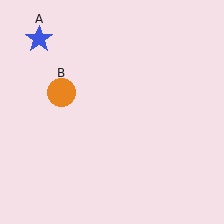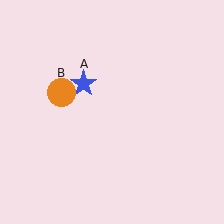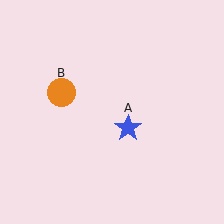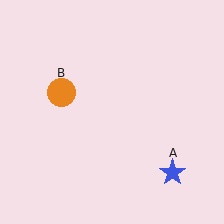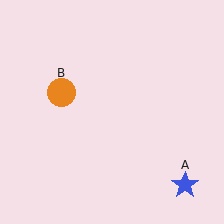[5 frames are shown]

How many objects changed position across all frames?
1 object changed position: blue star (object A).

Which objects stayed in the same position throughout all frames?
Orange circle (object B) remained stationary.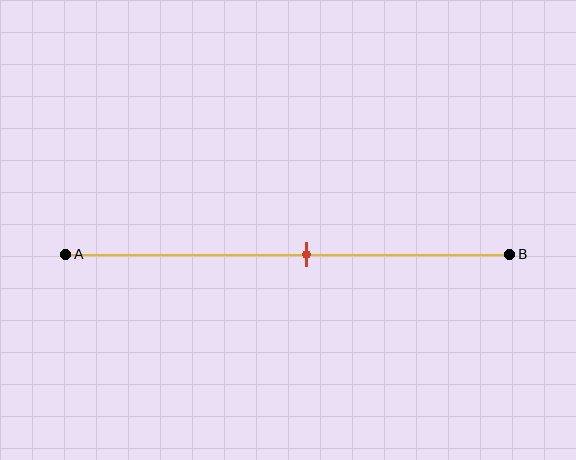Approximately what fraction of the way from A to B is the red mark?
The red mark is approximately 55% of the way from A to B.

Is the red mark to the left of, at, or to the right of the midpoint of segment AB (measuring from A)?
The red mark is to the right of the midpoint of segment AB.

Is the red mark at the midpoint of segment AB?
No, the mark is at about 55% from A, not at the 50% midpoint.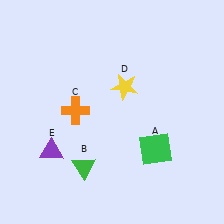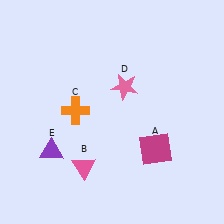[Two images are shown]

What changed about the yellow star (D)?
In Image 1, D is yellow. In Image 2, it changed to pink.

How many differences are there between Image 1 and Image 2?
There are 3 differences between the two images.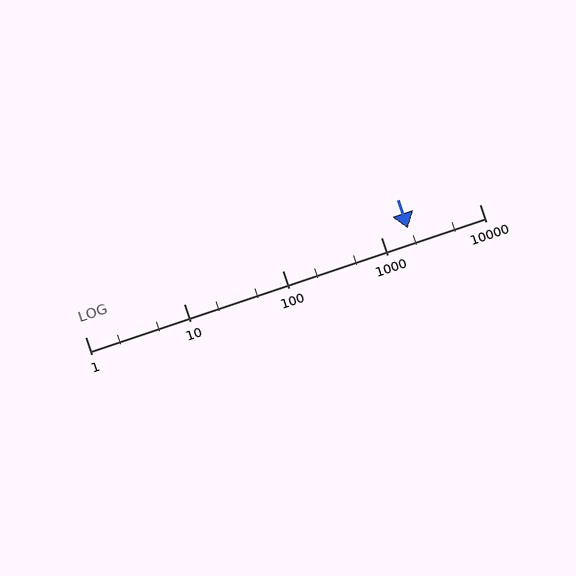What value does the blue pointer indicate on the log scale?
The pointer indicates approximately 1900.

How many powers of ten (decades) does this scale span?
The scale spans 4 decades, from 1 to 10000.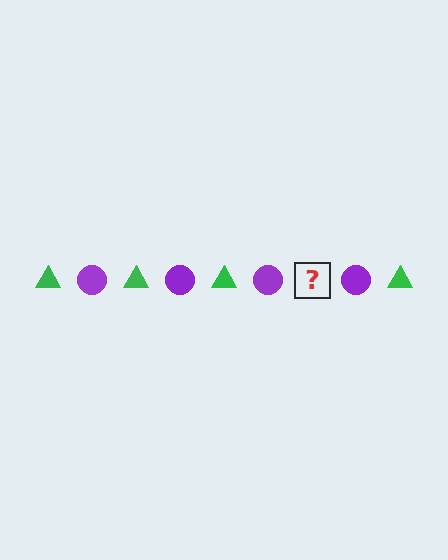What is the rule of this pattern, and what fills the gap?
The rule is that the pattern alternates between green triangle and purple circle. The gap should be filled with a green triangle.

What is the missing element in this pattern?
The missing element is a green triangle.